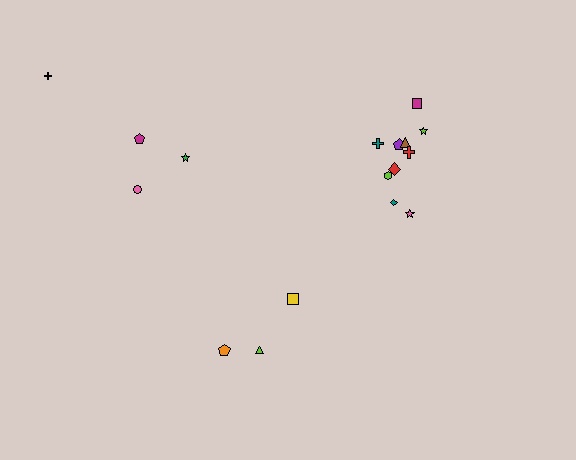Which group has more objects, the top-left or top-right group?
The top-right group.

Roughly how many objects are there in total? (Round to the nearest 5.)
Roughly 15 objects in total.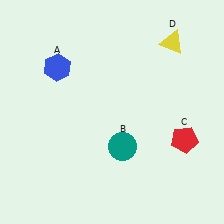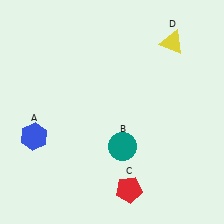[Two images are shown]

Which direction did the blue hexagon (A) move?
The blue hexagon (A) moved down.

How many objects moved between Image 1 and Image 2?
2 objects moved between the two images.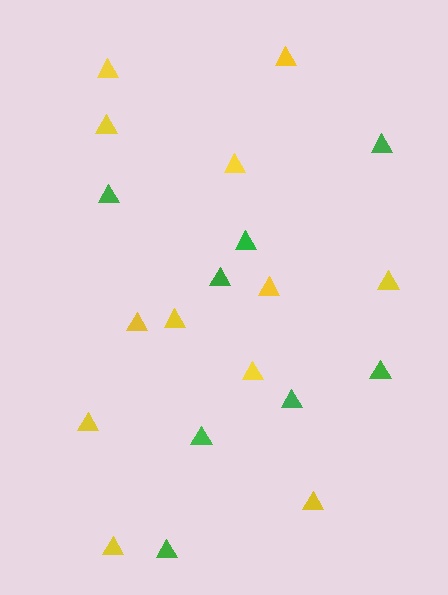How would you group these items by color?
There are 2 groups: one group of green triangles (8) and one group of yellow triangles (12).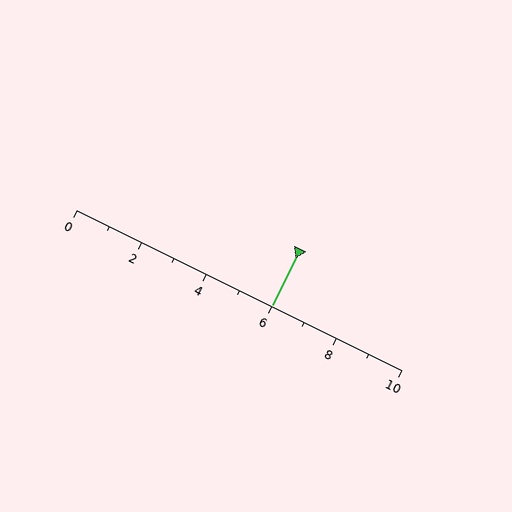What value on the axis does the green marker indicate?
The marker indicates approximately 6.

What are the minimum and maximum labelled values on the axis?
The axis runs from 0 to 10.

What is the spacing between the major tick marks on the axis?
The major ticks are spaced 2 apart.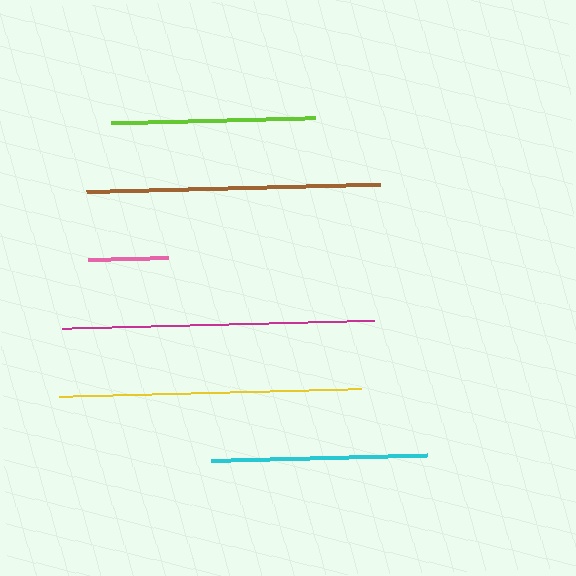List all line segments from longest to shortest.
From longest to shortest: magenta, yellow, brown, cyan, lime, pink.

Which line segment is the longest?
The magenta line is the longest at approximately 311 pixels.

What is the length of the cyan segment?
The cyan segment is approximately 216 pixels long.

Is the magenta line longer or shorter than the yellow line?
The magenta line is longer than the yellow line.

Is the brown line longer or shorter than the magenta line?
The magenta line is longer than the brown line.